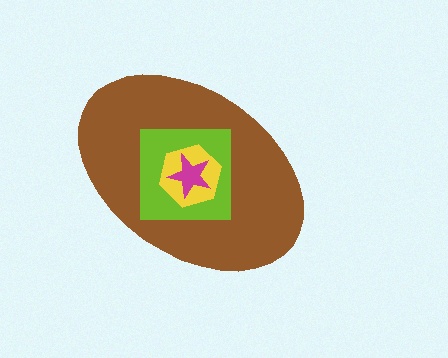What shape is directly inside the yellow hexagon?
The magenta star.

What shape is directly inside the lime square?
The yellow hexagon.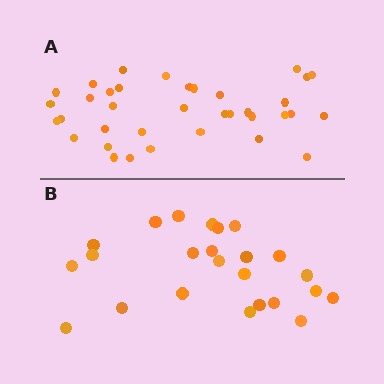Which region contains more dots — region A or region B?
Region A (the top region) has more dots.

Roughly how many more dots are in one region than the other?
Region A has roughly 12 or so more dots than region B.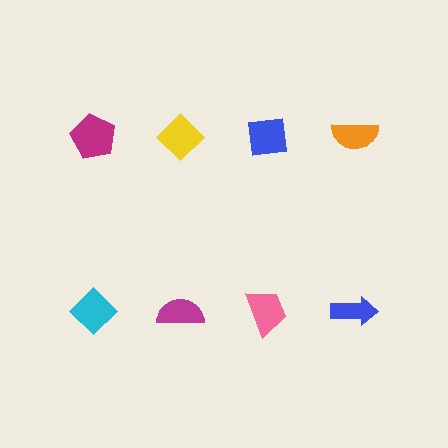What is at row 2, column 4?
A blue arrow.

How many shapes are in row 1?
4 shapes.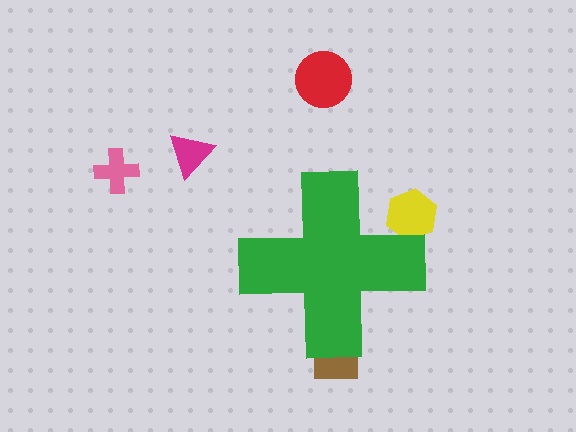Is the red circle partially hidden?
No, the red circle is fully visible.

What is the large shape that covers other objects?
A green cross.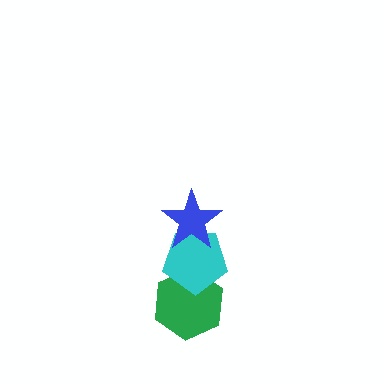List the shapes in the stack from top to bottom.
From top to bottom: the blue star, the cyan pentagon, the green hexagon.